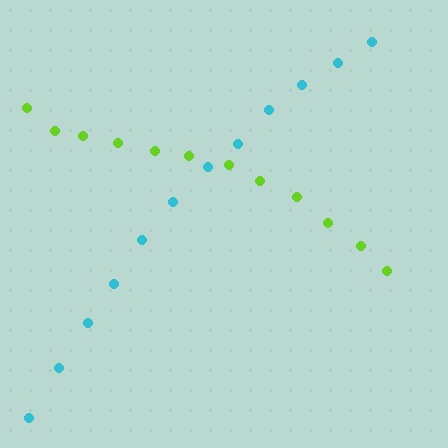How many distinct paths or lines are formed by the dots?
There are 2 distinct paths.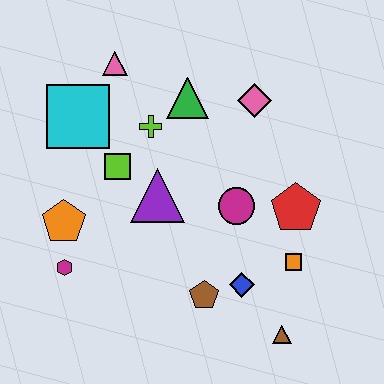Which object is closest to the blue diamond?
The brown pentagon is closest to the blue diamond.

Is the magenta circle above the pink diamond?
No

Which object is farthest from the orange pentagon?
The brown triangle is farthest from the orange pentagon.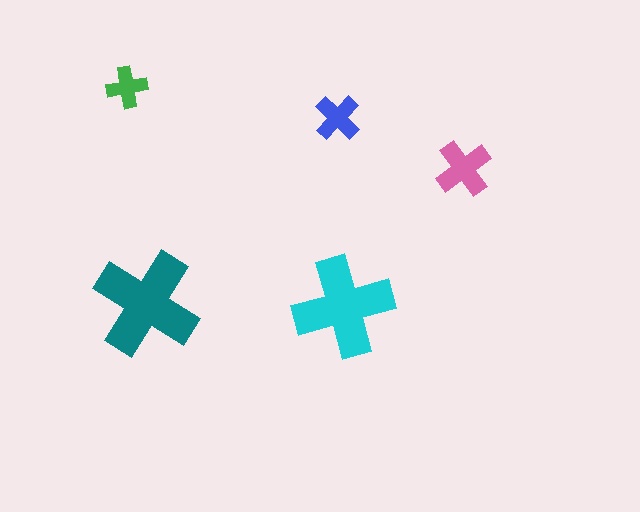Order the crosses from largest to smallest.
the teal one, the cyan one, the pink one, the blue one, the green one.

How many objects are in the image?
There are 5 objects in the image.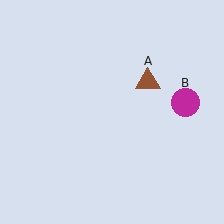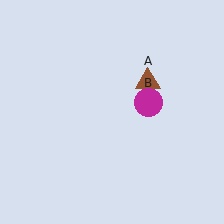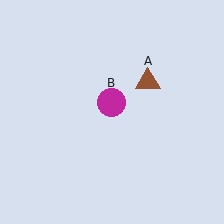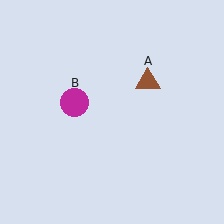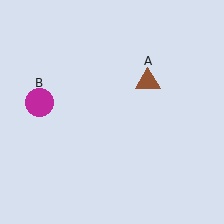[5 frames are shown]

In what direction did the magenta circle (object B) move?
The magenta circle (object B) moved left.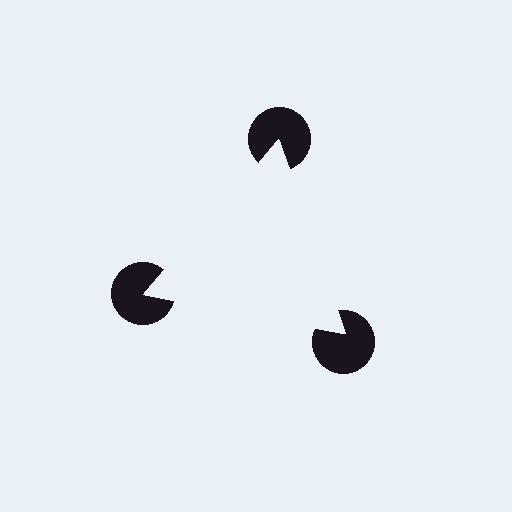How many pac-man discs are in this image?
There are 3 — one at each vertex of the illusory triangle.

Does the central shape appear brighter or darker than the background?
It typically appears slightly brighter than the background, even though no actual brightness change is drawn.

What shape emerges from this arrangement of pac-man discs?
An illusory triangle — its edges are inferred from the aligned wedge cuts in the pac-man discs, not physically drawn.